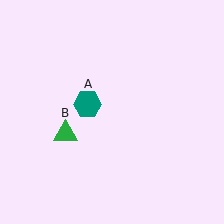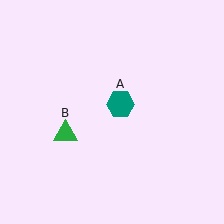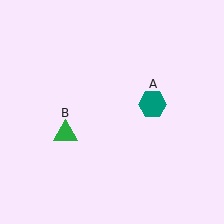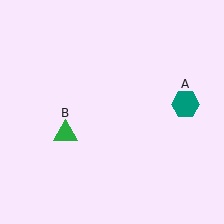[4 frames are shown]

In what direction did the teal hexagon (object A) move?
The teal hexagon (object A) moved right.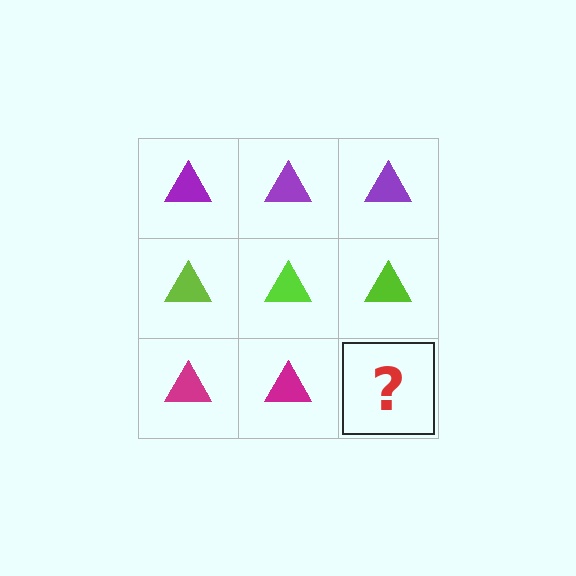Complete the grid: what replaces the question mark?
The question mark should be replaced with a magenta triangle.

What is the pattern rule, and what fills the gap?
The rule is that each row has a consistent color. The gap should be filled with a magenta triangle.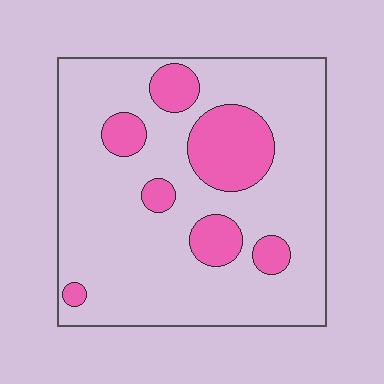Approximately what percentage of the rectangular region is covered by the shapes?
Approximately 20%.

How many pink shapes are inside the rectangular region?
7.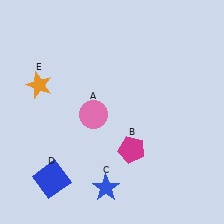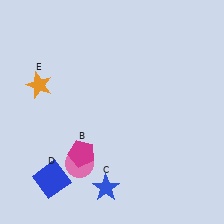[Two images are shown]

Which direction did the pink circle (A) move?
The pink circle (A) moved down.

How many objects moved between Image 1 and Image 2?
2 objects moved between the two images.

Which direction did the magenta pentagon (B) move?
The magenta pentagon (B) moved left.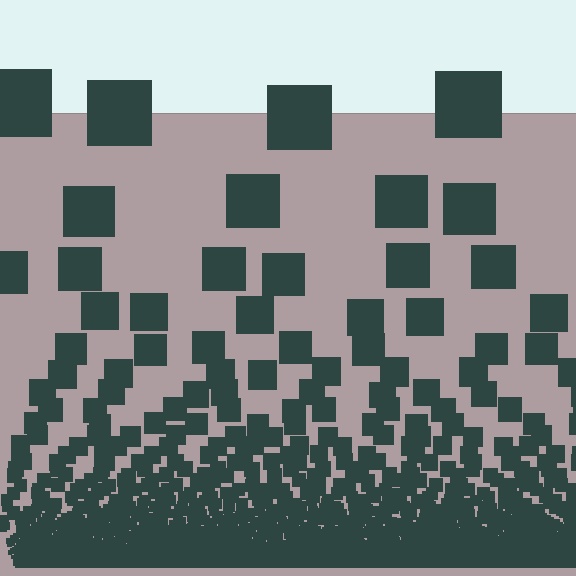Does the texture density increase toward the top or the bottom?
Density increases toward the bottom.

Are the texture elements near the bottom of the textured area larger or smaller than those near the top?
Smaller. The gradient is inverted — elements near the bottom are smaller and denser.